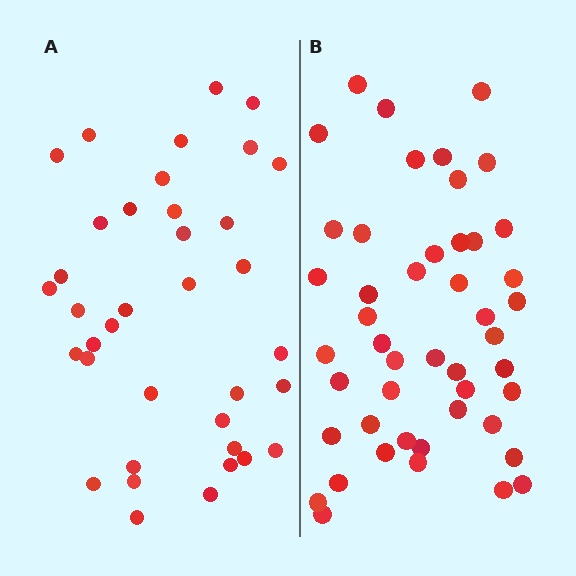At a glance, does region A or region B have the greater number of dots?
Region B (the right region) has more dots.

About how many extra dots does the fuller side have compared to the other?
Region B has roughly 10 or so more dots than region A.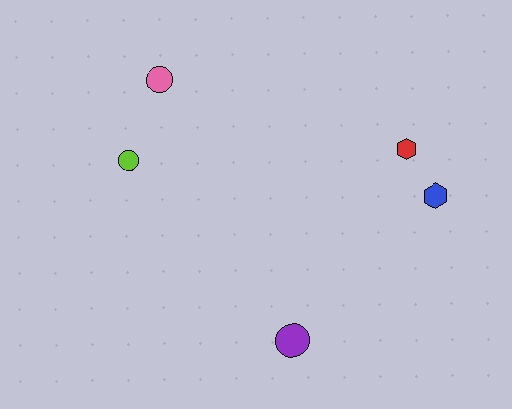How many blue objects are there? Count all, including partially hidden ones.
There is 1 blue object.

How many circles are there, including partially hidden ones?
There are 3 circles.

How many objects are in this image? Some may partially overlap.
There are 5 objects.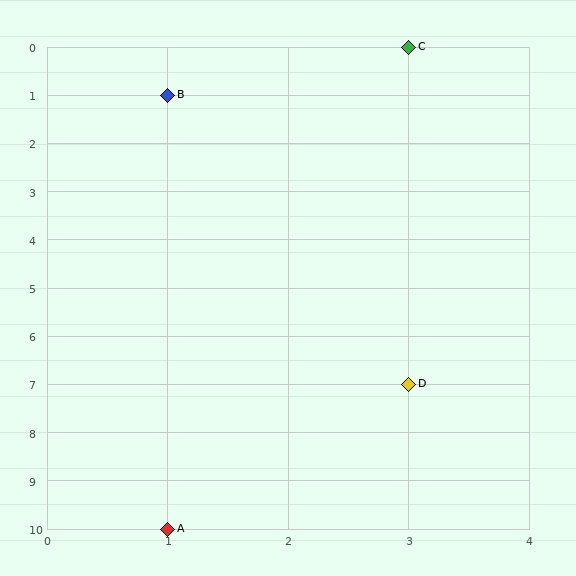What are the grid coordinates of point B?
Point B is at grid coordinates (1, 1).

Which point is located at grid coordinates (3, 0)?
Point C is at (3, 0).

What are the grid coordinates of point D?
Point D is at grid coordinates (3, 7).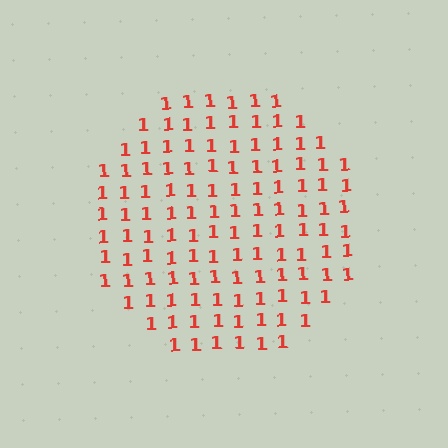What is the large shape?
The large shape is a circle.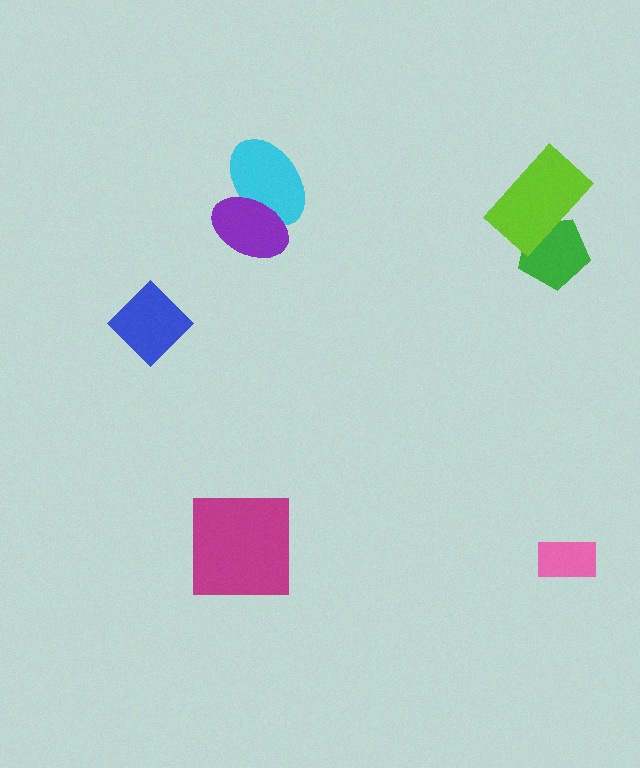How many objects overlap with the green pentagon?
1 object overlaps with the green pentagon.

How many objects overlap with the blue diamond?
0 objects overlap with the blue diamond.